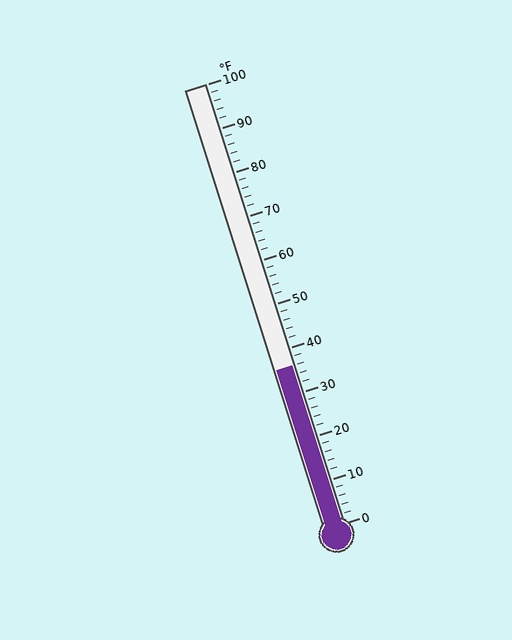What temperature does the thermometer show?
The thermometer shows approximately 36°F.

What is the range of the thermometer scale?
The thermometer scale ranges from 0°F to 100°F.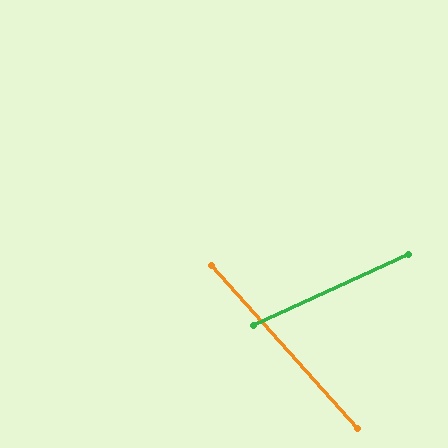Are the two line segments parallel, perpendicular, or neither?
Neither parallel nor perpendicular — they differ by about 73°.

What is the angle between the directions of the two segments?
Approximately 73 degrees.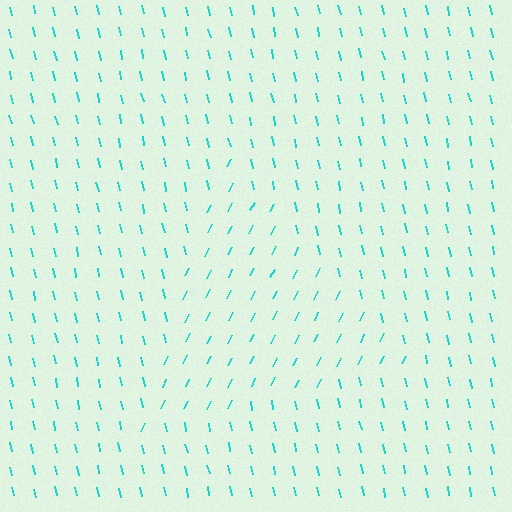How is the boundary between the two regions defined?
The boundary is defined purely by a change in line orientation (approximately 39 degrees difference). All lines are the same color and thickness.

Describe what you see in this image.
The image is filled with small cyan line segments. A triangle region in the image has lines oriented differently from the surrounding lines, creating a visible texture boundary.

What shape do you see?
I see a triangle.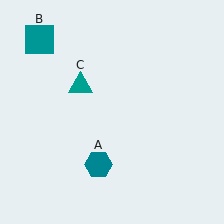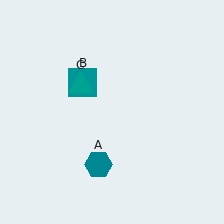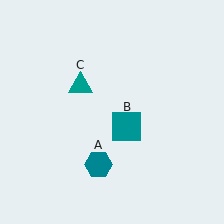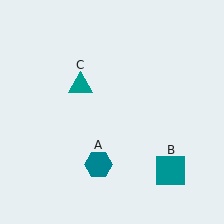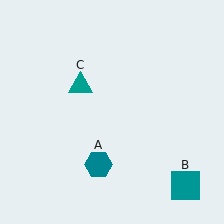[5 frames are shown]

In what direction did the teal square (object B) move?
The teal square (object B) moved down and to the right.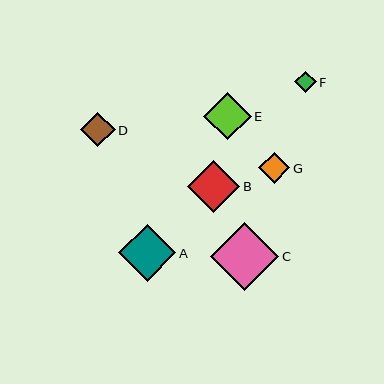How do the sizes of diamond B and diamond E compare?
Diamond B and diamond E are approximately the same size.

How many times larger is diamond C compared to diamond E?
Diamond C is approximately 1.4 times the size of diamond E.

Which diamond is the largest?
Diamond C is the largest with a size of approximately 68 pixels.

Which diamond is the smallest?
Diamond F is the smallest with a size of approximately 21 pixels.